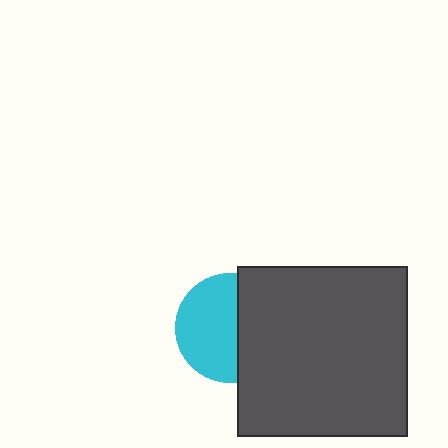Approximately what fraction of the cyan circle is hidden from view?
Roughly 42% of the cyan circle is hidden behind the dark gray square.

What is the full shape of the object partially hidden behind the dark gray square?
The partially hidden object is a cyan circle.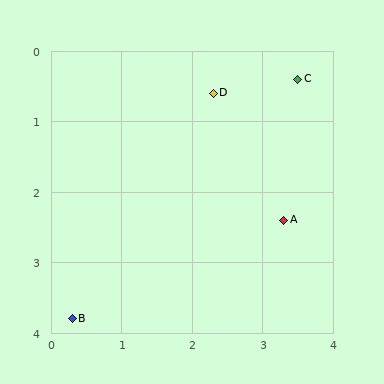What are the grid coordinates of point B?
Point B is at approximately (0.3, 3.8).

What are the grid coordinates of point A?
Point A is at approximately (3.3, 2.4).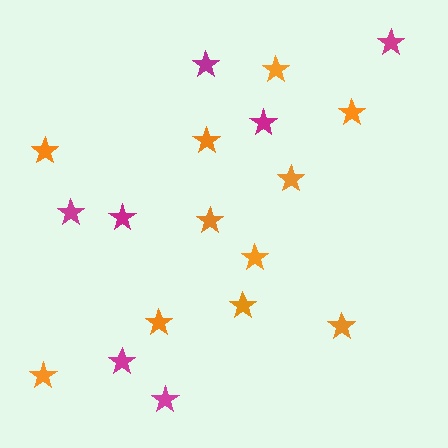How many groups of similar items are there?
There are 2 groups: one group of orange stars (11) and one group of magenta stars (7).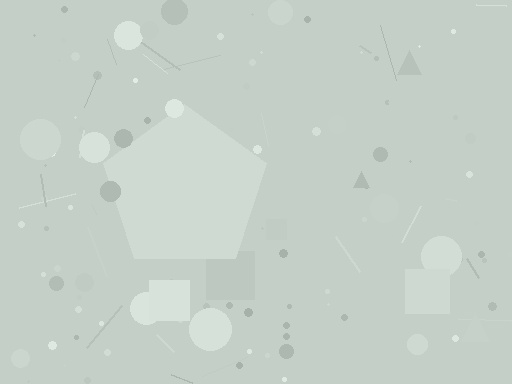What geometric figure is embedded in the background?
A pentagon is embedded in the background.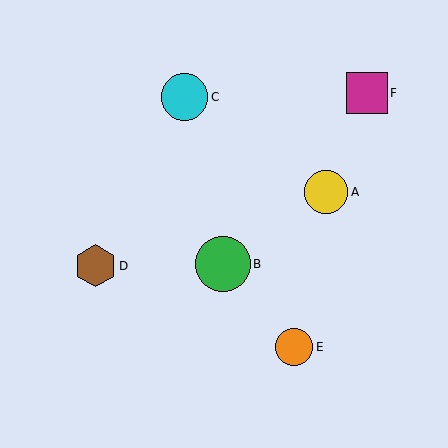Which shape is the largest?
The green circle (labeled B) is the largest.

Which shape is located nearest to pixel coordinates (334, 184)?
The yellow circle (labeled A) at (326, 192) is nearest to that location.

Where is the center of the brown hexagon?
The center of the brown hexagon is at (95, 266).